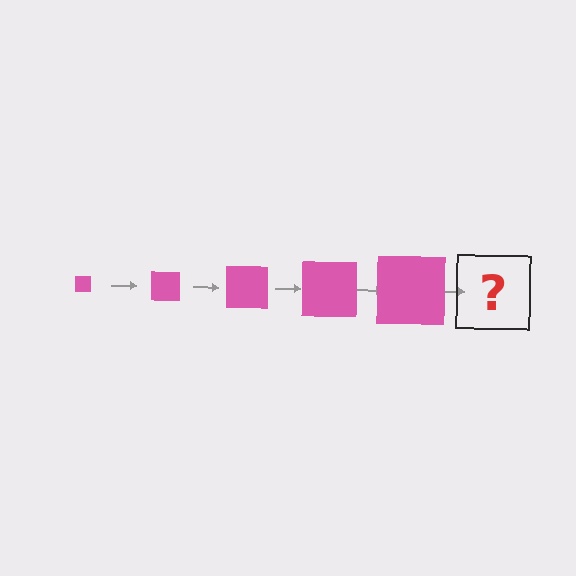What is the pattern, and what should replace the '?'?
The pattern is that the square gets progressively larger each step. The '?' should be a pink square, larger than the previous one.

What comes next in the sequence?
The next element should be a pink square, larger than the previous one.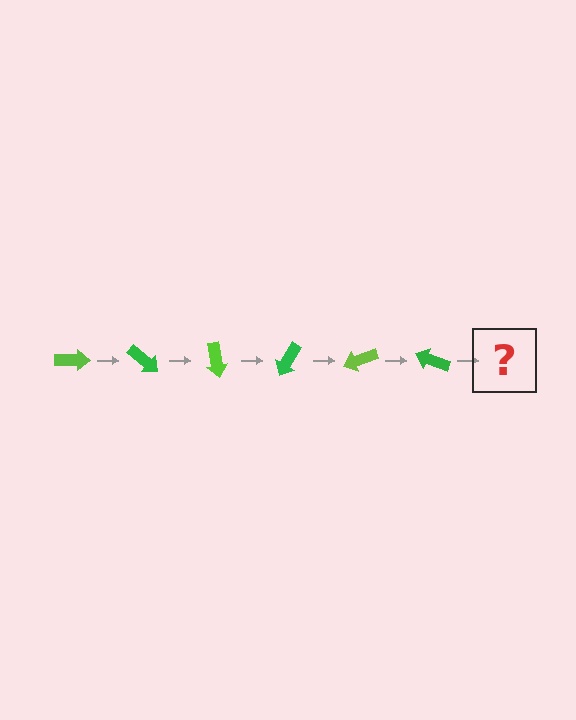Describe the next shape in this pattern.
It should be a lime arrow, rotated 240 degrees from the start.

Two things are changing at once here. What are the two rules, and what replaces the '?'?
The two rules are that it rotates 40 degrees each step and the color cycles through lime and green. The '?' should be a lime arrow, rotated 240 degrees from the start.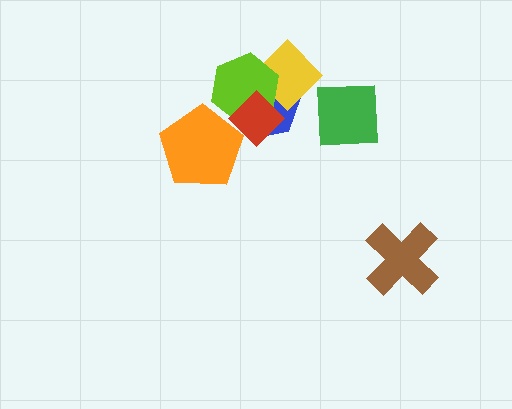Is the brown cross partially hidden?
No, no other shape covers it.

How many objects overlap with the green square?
0 objects overlap with the green square.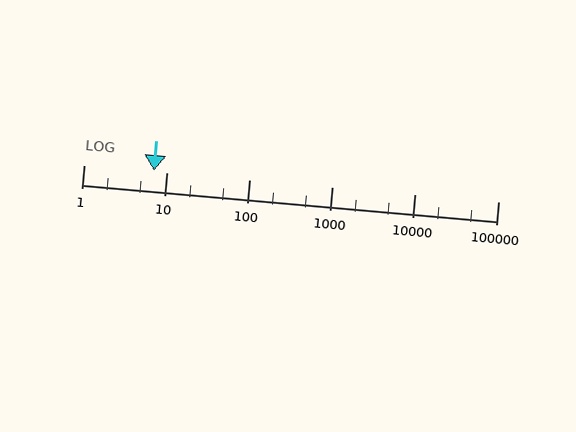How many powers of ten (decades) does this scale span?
The scale spans 5 decades, from 1 to 100000.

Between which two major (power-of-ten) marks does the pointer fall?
The pointer is between 1 and 10.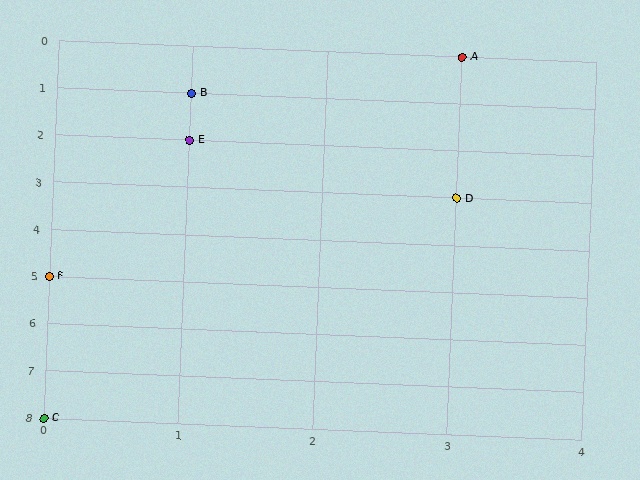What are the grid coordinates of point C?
Point C is at grid coordinates (0, 8).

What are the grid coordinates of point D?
Point D is at grid coordinates (3, 3).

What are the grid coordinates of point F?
Point F is at grid coordinates (0, 5).